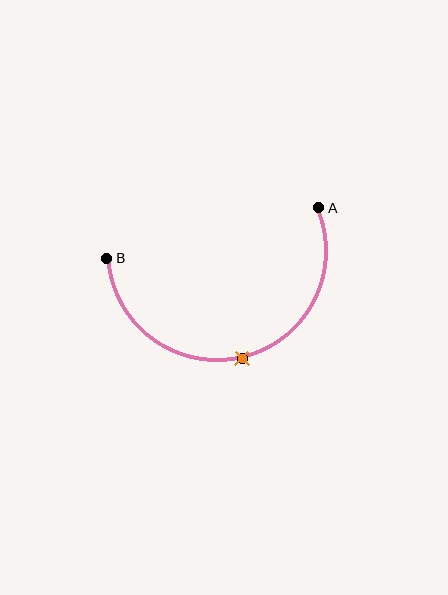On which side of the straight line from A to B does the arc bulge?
The arc bulges below the straight line connecting A and B.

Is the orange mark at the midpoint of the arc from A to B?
Yes. The orange mark lies on the arc at equal arc-length from both A and B — it is the arc midpoint.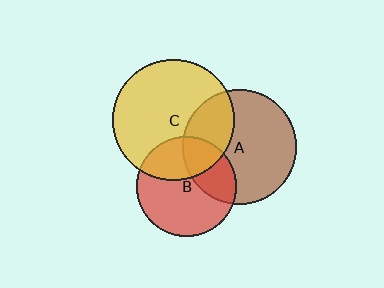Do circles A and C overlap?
Yes.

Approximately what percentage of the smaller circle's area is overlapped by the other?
Approximately 30%.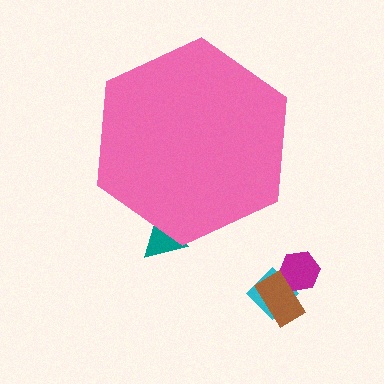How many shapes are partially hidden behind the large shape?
1 shape is partially hidden.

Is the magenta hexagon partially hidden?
No, the magenta hexagon is fully visible.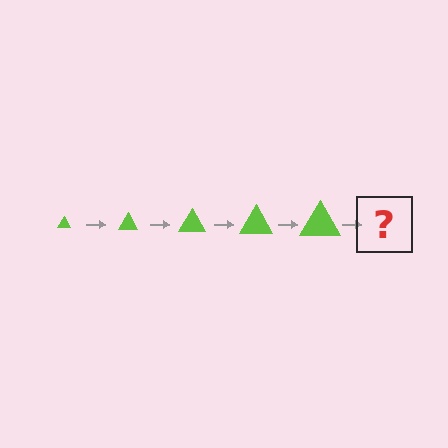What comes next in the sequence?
The next element should be a lime triangle, larger than the previous one.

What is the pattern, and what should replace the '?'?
The pattern is that the triangle gets progressively larger each step. The '?' should be a lime triangle, larger than the previous one.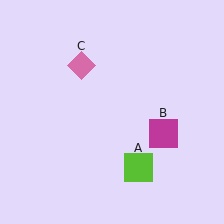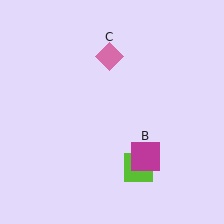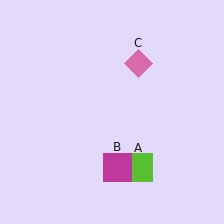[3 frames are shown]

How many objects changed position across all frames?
2 objects changed position: magenta square (object B), pink diamond (object C).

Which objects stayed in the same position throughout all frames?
Lime square (object A) remained stationary.